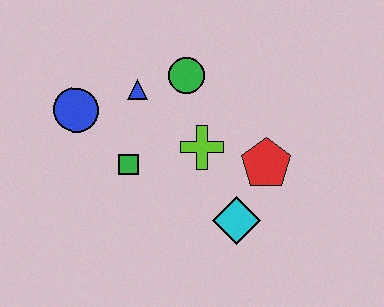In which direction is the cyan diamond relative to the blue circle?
The cyan diamond is to the right of the blue circle.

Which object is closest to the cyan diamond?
The red pentagon is closest to the cyan diamond.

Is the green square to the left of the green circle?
Yes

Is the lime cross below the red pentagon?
No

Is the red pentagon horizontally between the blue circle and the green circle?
No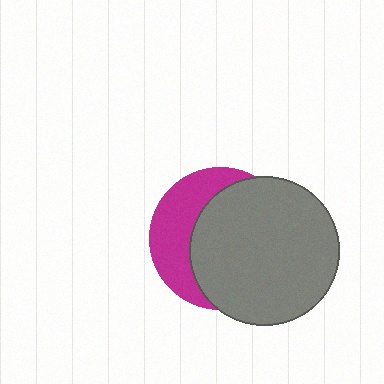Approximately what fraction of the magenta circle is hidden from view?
Roughly 64% of the magenta circle is hidden behind the gray circle.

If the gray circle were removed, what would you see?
You would see the complete magenta circle.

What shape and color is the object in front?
The object in front is a gray circle.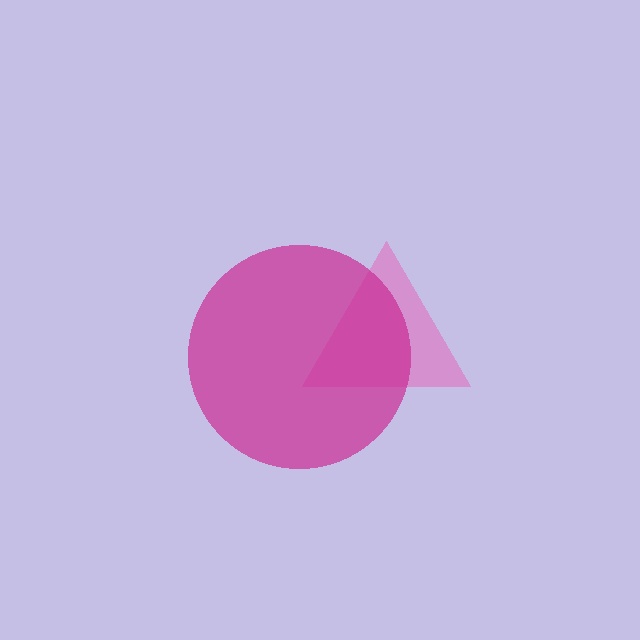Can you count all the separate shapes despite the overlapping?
Yes, there are 2 separate shapes.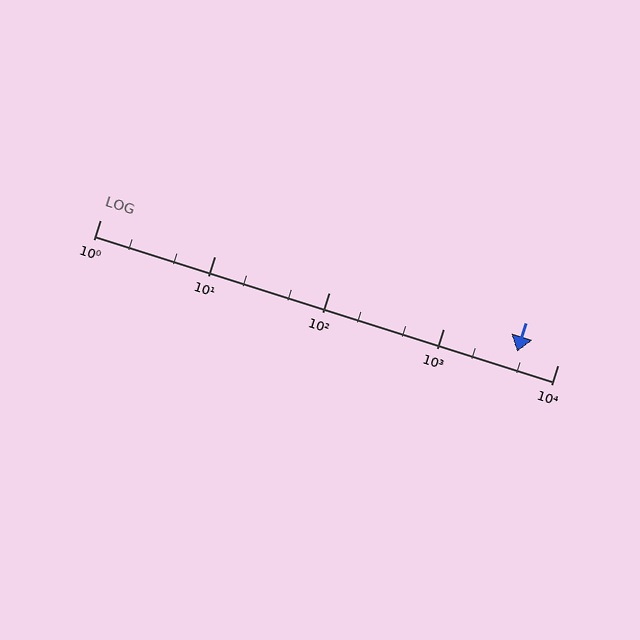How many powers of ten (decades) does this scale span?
The scale spans 4 decades, from 1 to 10000.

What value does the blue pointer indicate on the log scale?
The pointer indicates approximately 4400.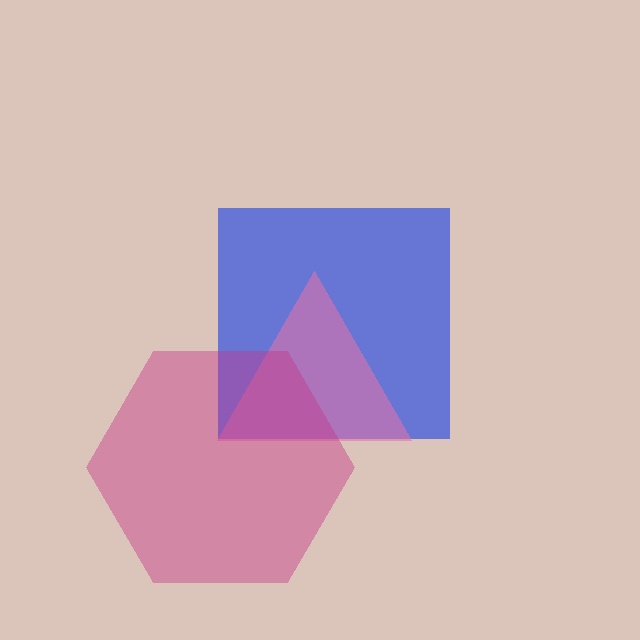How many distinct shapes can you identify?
There are 3 distinct shapes: a blue square, a pink triangle, a magenta hexagon.